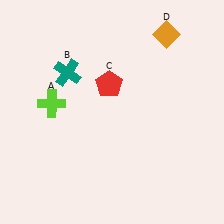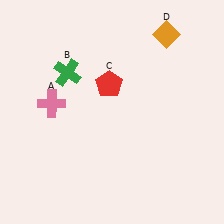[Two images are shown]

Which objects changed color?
A changed from lime to pink. B changed from teal to green.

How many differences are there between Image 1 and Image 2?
There are 2 differences between the two images.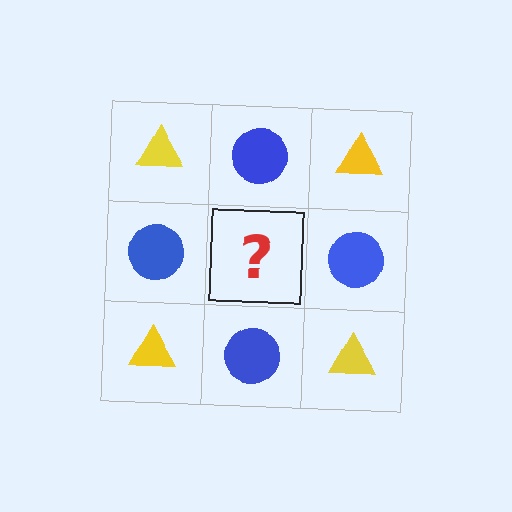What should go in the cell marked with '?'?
The missing cell should contain a yellow triangle.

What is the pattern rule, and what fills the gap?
The rule is that it alternates yellow triangle and blue circle in a checkerboard pattern. The gap should be filled with a yellow triangle.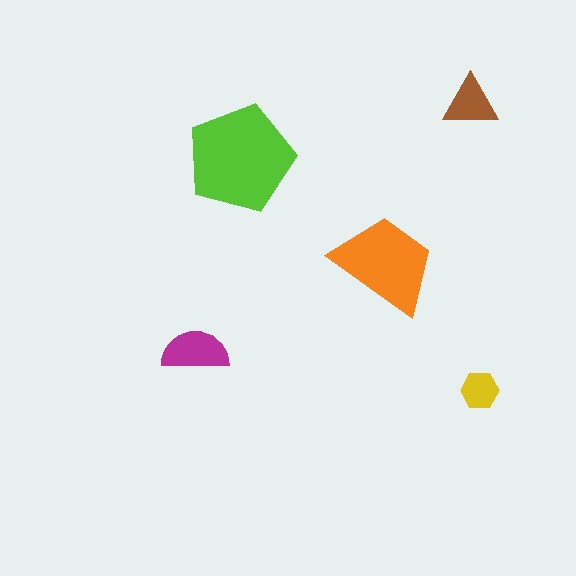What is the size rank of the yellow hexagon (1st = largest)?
5th.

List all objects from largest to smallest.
The lime pentagon, the orange trapezoid, the magenta semicircle, the brown triangle, the yellow hexagon.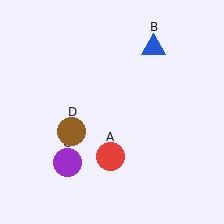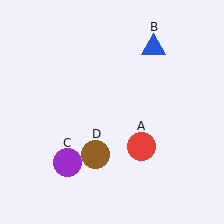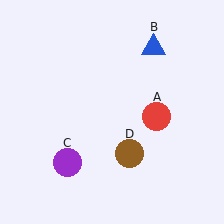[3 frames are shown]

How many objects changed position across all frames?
2 objects changed position: red circle (object A), brown circle (object D).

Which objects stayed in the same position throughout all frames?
Blue triangle (object B) and purple circle (object C) remained stationary.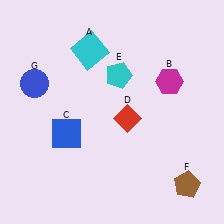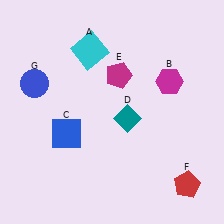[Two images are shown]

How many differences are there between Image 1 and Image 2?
There are 3 differences between the two images.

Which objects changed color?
D changed from red to teal. E changed from cyan to magenta. F changed from brown to red.